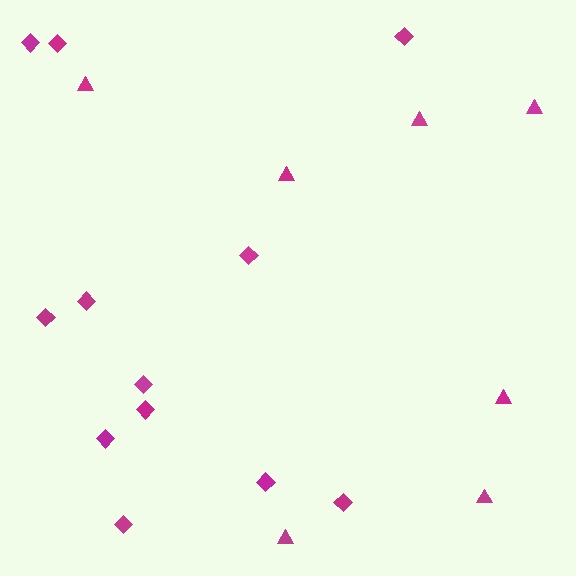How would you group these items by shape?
There are 2 groups: one group of triangles (7) and one group of diamonds (12).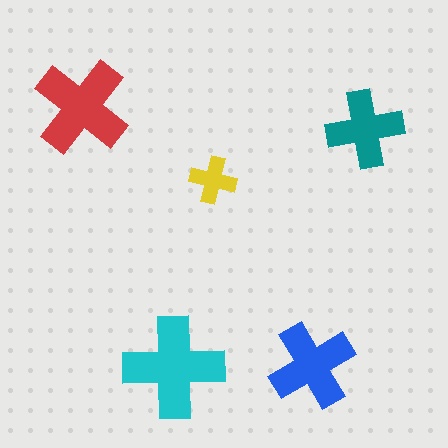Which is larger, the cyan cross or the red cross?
The cyan one.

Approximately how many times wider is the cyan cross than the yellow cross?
About 2 times wider.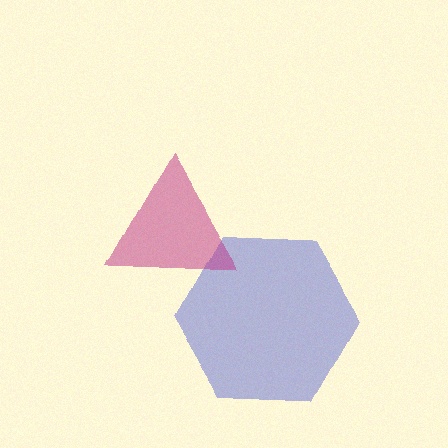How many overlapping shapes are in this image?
There are 2 overlapping shapes in the image.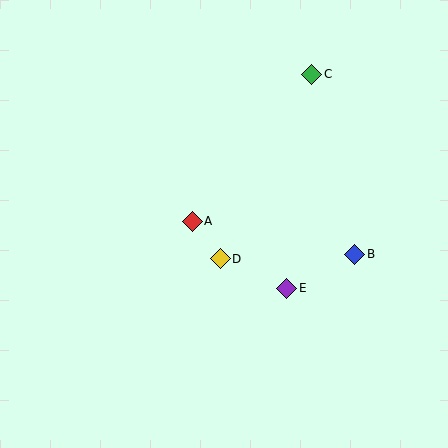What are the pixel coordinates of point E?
Point E is at (287, 289).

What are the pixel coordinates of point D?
Point D is at (220, 259).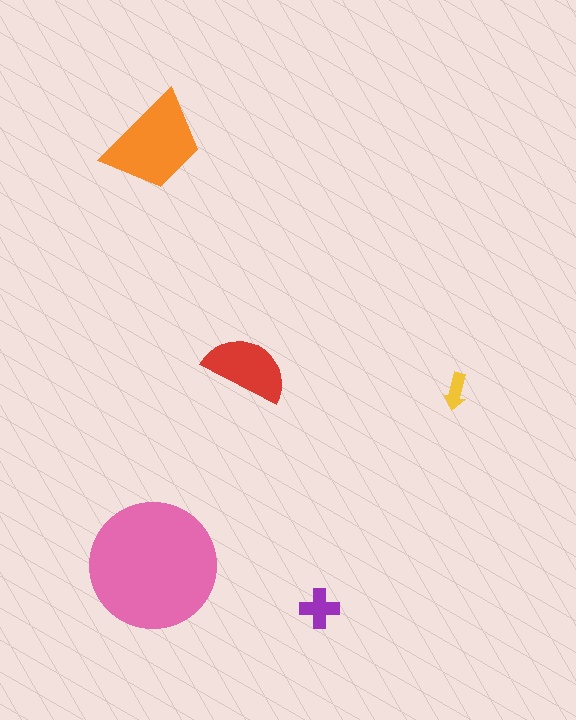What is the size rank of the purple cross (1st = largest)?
4th.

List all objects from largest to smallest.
The pink circle, the orange trapezoid, the red semicircle, the purple cross, the yellow arrow.